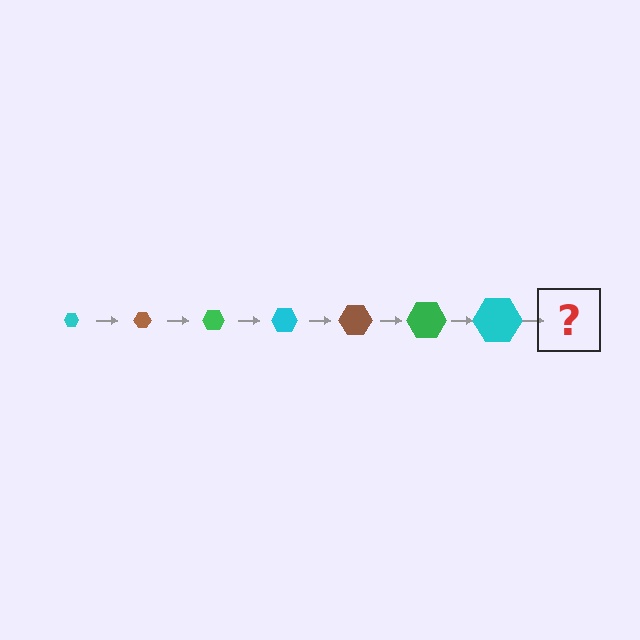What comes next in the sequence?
The next element should be a brown hexagon, larger than the previous one.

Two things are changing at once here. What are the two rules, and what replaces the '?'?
The two rules are that the hexagon grows larger each step and the color cycles through cyan, brown, and green. The '?' should be a brown hexagon, larger than the previous one.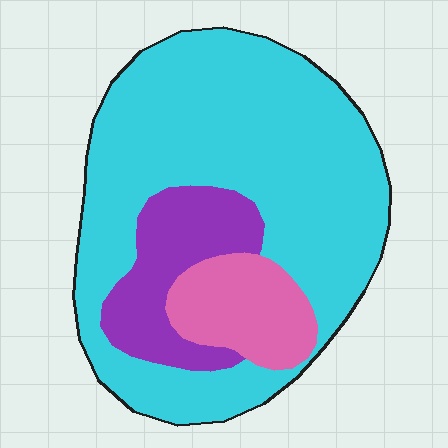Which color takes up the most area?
Cyan, at roughly 70%.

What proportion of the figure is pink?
Pink takes up less than a quarter of the figure.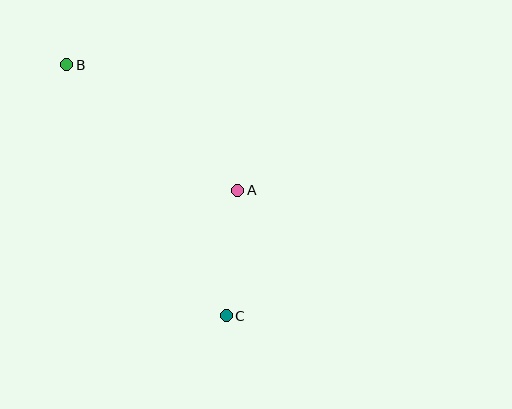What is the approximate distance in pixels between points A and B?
The distance between A and B is approximately 212 pixels.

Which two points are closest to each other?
Points A and C are closest to each other.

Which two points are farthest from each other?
Points B and C are farthest from each other.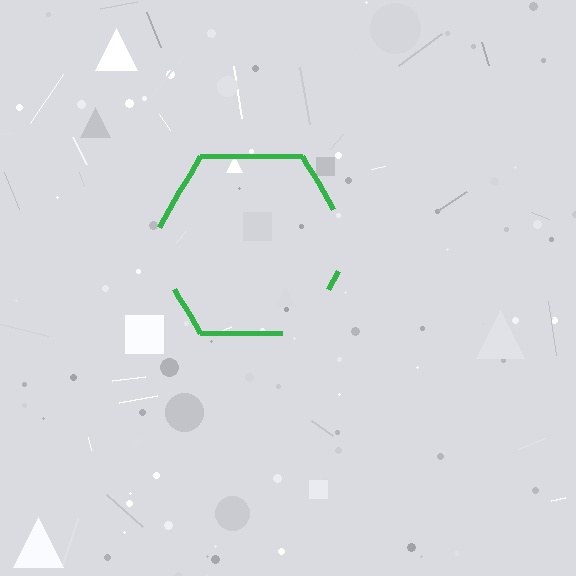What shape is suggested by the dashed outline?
The dashed outline suggests a hexagon.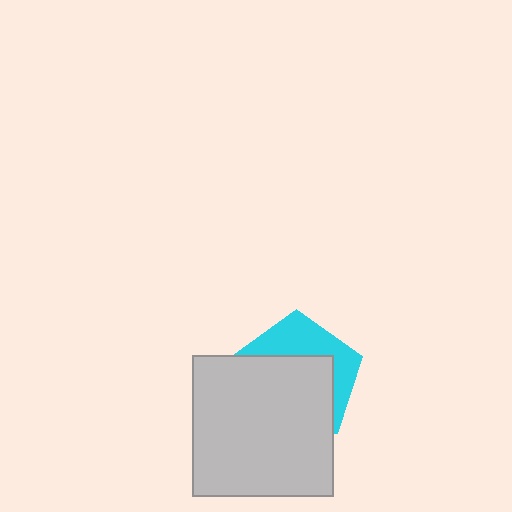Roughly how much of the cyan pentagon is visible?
A small part of it is visible (roughly 38%).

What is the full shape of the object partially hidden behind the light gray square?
The partially hidden object is a cyan pentagon.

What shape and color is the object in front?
The object in front is a light gray square.